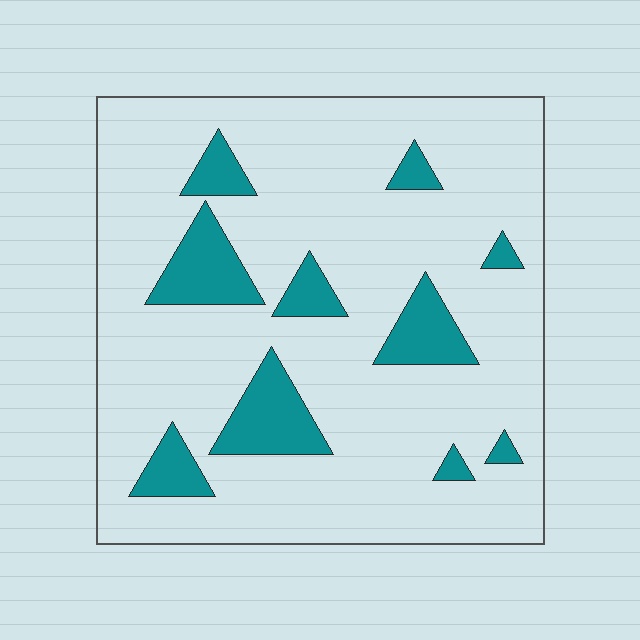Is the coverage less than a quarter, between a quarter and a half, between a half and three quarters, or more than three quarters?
Less than a quarter.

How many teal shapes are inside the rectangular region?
10.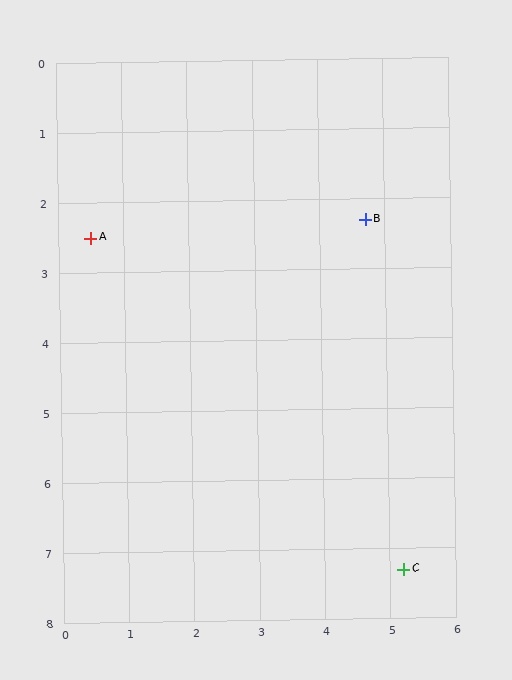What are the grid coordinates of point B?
Point B is at approximately (4.7, 2.3).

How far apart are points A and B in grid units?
Points A and B are about 4.2 grid units apart.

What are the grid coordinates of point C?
Point C is at approximately (5.2, 7.3).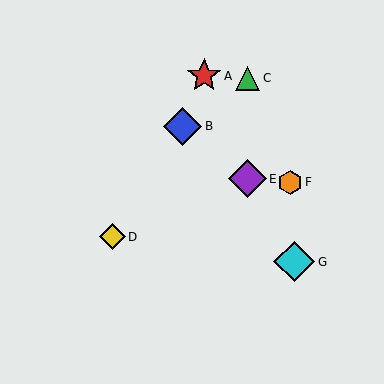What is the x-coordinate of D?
Object D is at x≈112.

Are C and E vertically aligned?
Yes, both are at x≈247.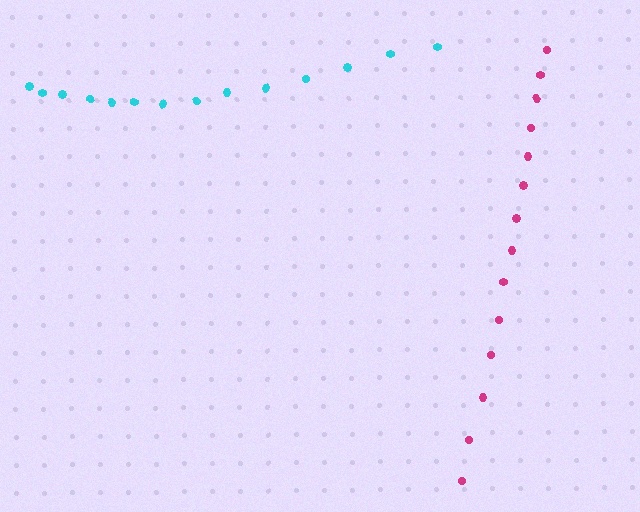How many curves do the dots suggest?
There are 2 distinct paths.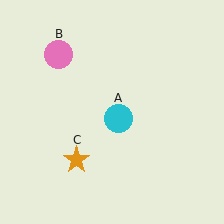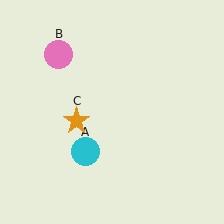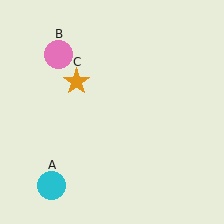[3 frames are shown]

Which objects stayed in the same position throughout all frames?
Pink circle (object B) remained stationary.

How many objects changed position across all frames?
2 objects changed position: cyan circle (object A), orange star (object C).